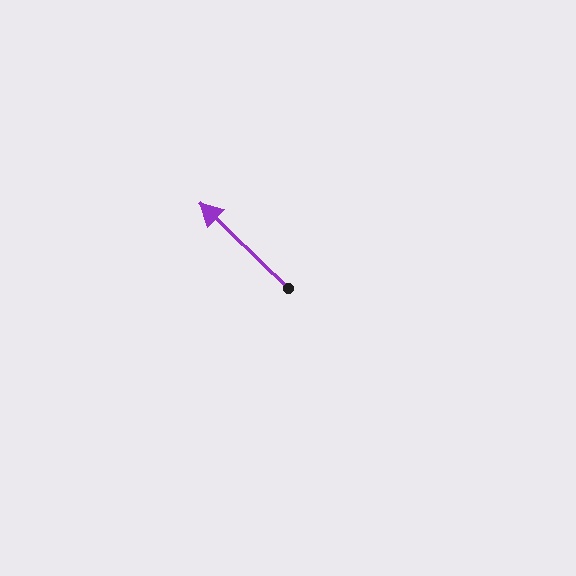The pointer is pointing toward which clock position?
Roughly 10 o'clock.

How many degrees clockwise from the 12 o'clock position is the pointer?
Approximately 314 degrees.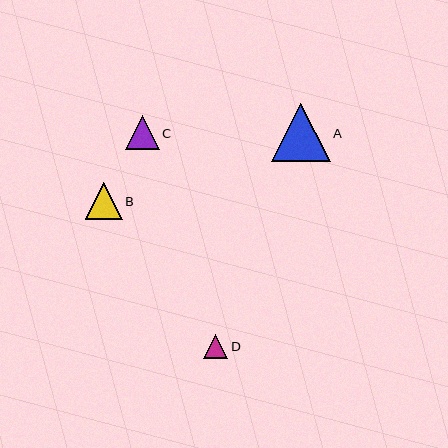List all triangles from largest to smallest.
From largest to smallest: A, B, C, D.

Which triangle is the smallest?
Triangle D is the smallest with a size of approximately 25 pixels.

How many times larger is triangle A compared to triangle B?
Triangle A is approximately 1.6 times the size of triangle B.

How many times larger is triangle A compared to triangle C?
Triangle A is approximately 1.7 times the size of triangle C.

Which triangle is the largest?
Triangle A is the largest with a size of approximately 58 pixels.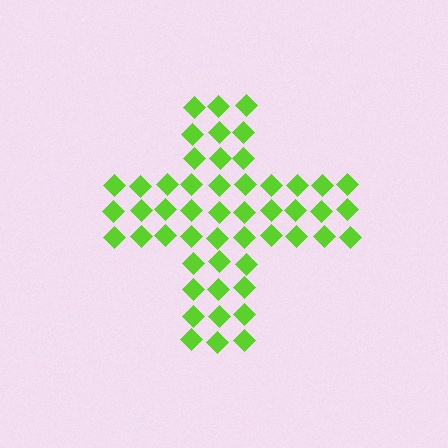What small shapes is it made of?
It is made of small diamonds.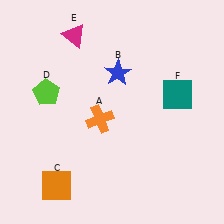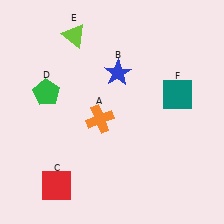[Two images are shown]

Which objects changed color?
C changed from orange to red. D changed from lime to green. E changed from magenta to lime.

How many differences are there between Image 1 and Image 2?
There are 3 differences between the two images.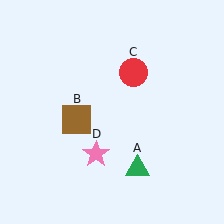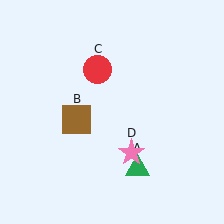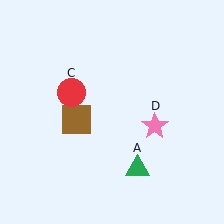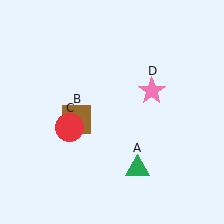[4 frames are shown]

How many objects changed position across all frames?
2 objects changed position: red circle (object C), pink star (object D).